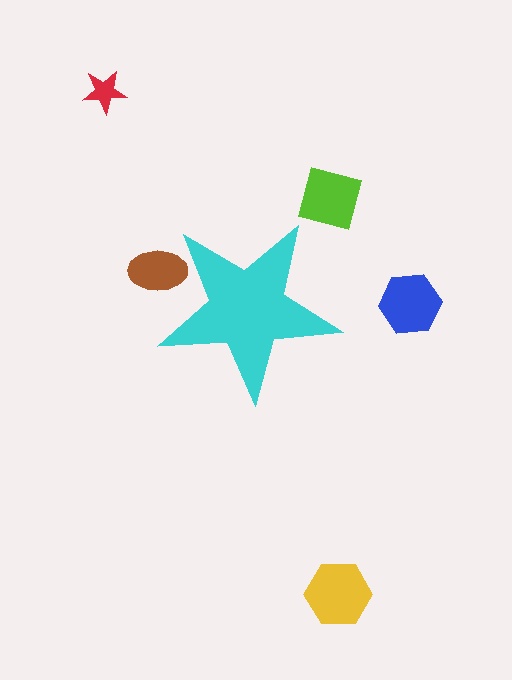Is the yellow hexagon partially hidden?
No, the yellow hexagon is fully visible.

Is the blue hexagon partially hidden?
No, the blue hexagon is fully visible.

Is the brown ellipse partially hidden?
Yes, the brown ellipse is partially hidden behind the cyan star.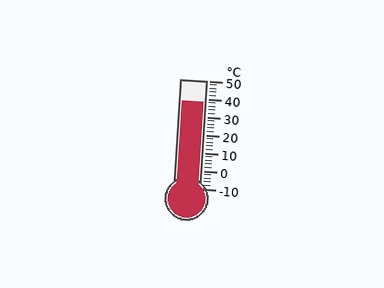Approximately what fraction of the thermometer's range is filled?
The thermometer is filled to approximately 80% of its range.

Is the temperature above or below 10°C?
The temperature is above 10°C.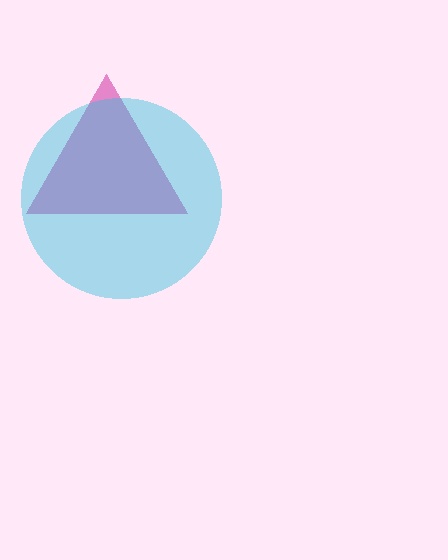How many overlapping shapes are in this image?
There are 2 overlapping shapes in the image.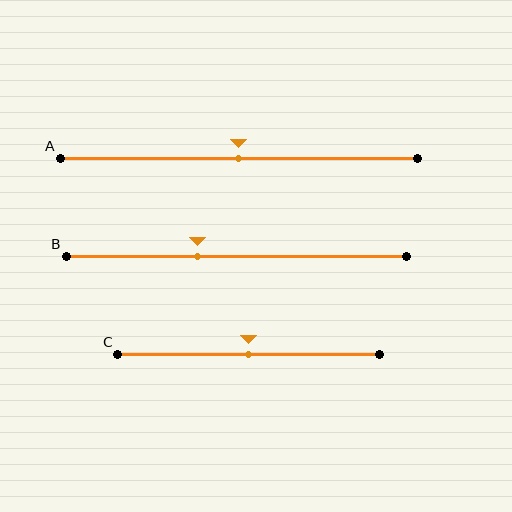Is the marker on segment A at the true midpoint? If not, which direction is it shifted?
Yes, the marker on segment A is at the true midpoint.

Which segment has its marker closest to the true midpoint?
Segment A has its marker closest to the true midpoint.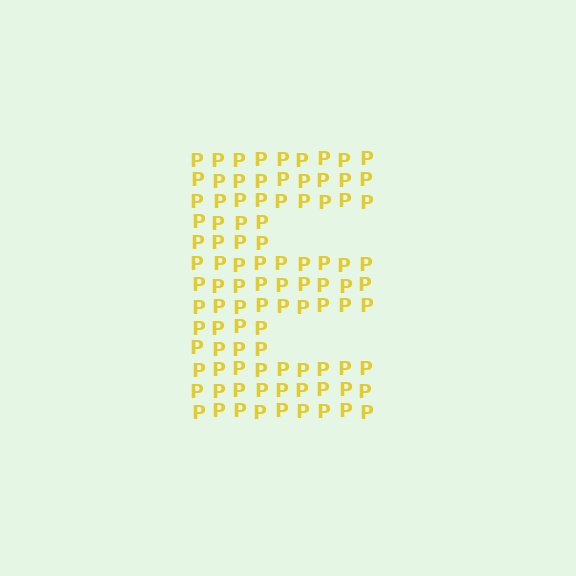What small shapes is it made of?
It is made of small letter P's.